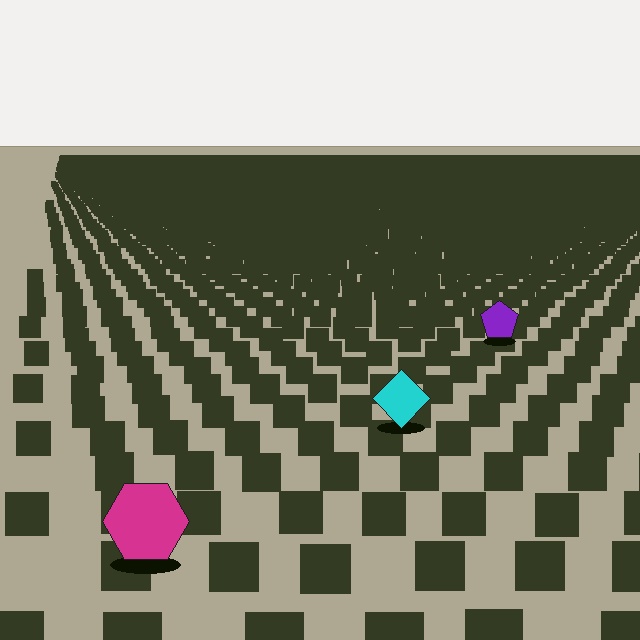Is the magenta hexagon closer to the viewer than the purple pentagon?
Yes. The magenta hexagon is closer — you can tell from the texture gradient: the ground texture is coarser near it.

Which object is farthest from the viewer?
The purple pentagon is farthest from the viewer. It appears smaller and the ground texture around it is denser.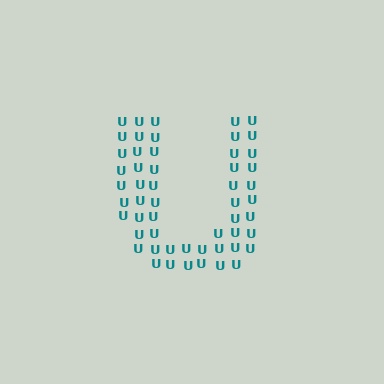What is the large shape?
The large shape is the letter U.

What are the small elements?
The small elements are letter U's.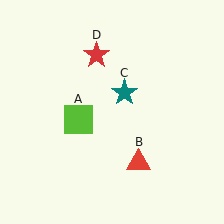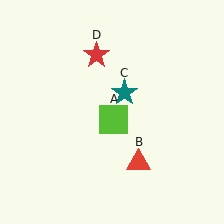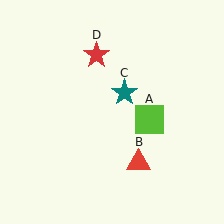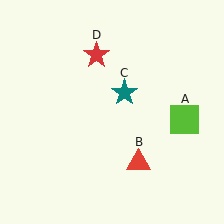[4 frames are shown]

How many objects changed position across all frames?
1 object changed position: lime square (object A).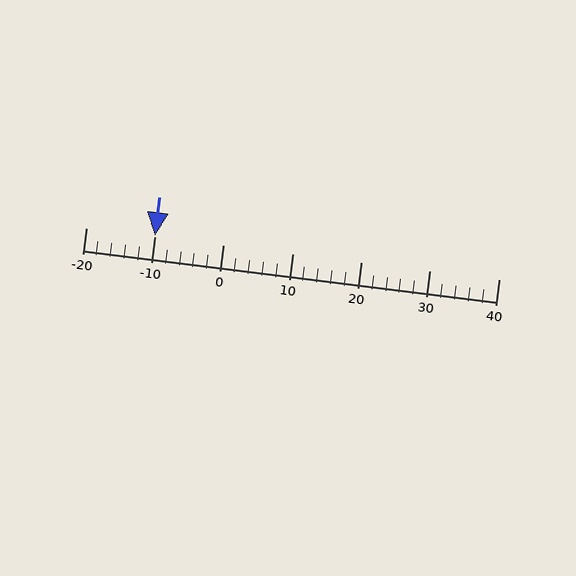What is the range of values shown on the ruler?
The ruler shows values from -20 to 40.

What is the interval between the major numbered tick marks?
The major tick marks are spaced 10 units apart.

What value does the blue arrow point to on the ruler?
The blue arrow points to approximately -10.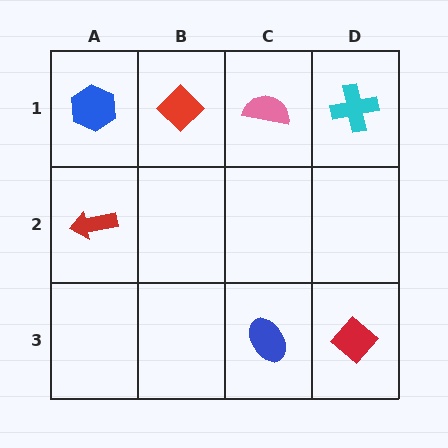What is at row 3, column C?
A blue ellipse.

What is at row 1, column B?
A red diamond.